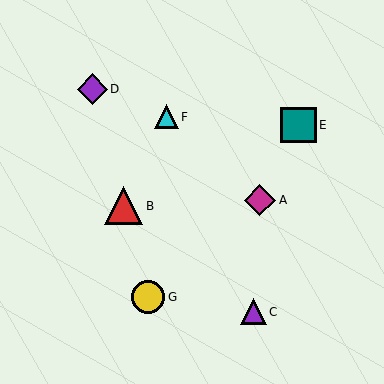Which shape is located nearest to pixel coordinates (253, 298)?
The purple triangle (labeled C) at (253, 312) is nearest to that location.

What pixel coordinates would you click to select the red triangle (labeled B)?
Click at (123, 206) to select the red triangle B.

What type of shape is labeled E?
Shape E is a teal square.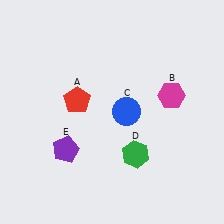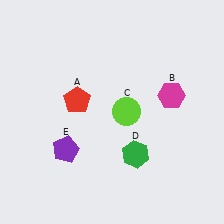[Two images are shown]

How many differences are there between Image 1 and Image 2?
There is 1 difference between the two images.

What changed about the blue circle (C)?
In Image 1, C is blue. In Image 2, it changed to lime.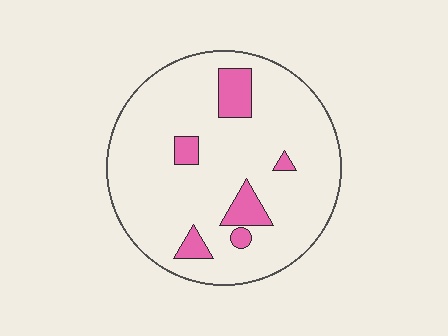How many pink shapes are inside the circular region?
6.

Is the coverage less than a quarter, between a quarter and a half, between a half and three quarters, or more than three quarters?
Less than a quarter.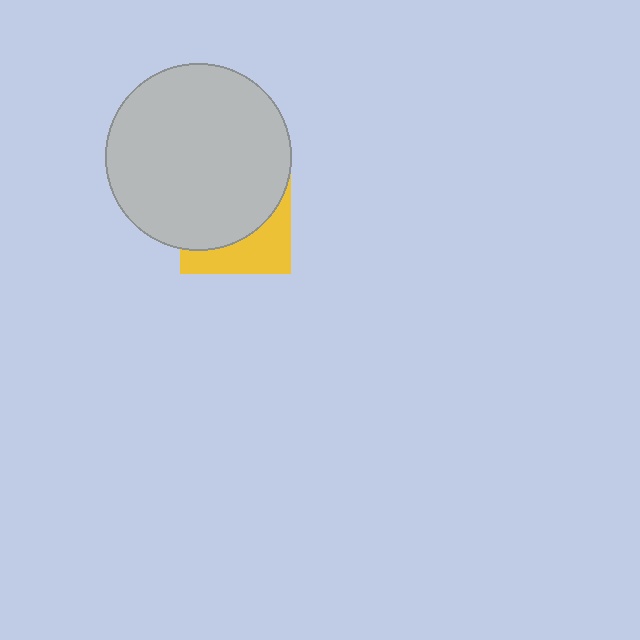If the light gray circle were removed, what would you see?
You would see the complete yellow square.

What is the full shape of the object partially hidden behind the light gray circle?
The partially hidden object is a yellow square.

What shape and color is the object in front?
The object in front is a light gray circle.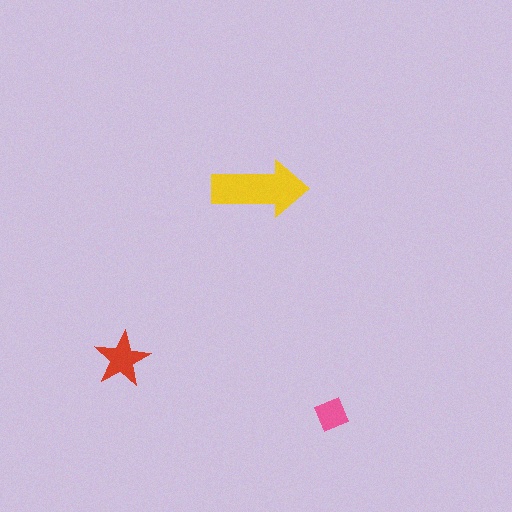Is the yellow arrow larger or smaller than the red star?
Larger.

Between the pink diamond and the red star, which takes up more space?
The red star.